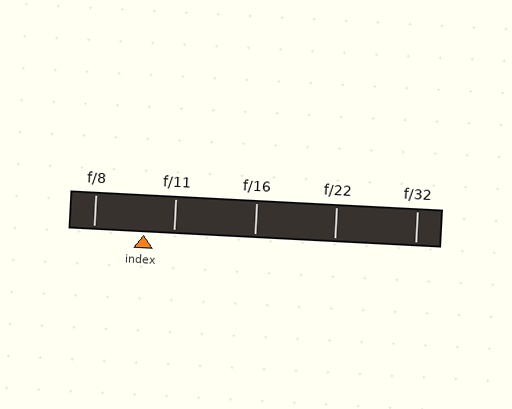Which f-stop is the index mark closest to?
The index mark is closest to f/11.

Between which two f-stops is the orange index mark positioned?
The index mark is between f/8 and f/11.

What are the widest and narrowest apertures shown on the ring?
The widest aperture shown is f/8 and the narrowest is f/32.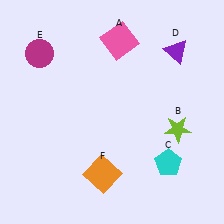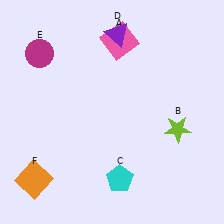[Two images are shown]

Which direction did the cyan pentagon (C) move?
The cyan pentagon (C) moved left.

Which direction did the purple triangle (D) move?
The purple triangle (D) moved left.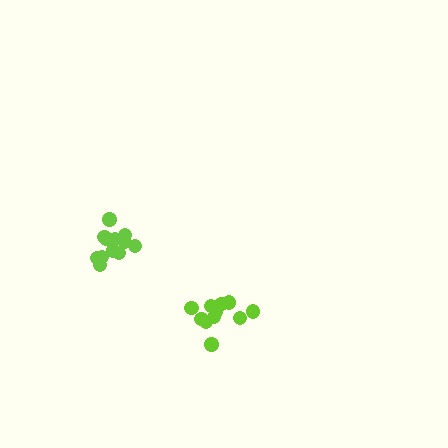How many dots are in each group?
Group 1: 11 dots, Group 2: 12 dots (23 total).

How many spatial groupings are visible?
There are 2 spatial groupings.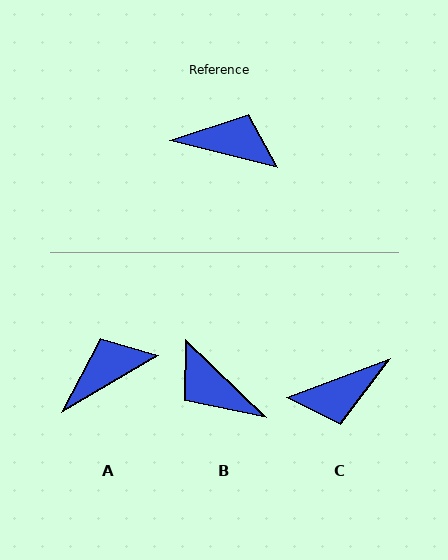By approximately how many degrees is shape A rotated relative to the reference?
Approximately 44 degrees counter-clockwise.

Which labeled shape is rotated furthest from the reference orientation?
B, about 150 degrees away.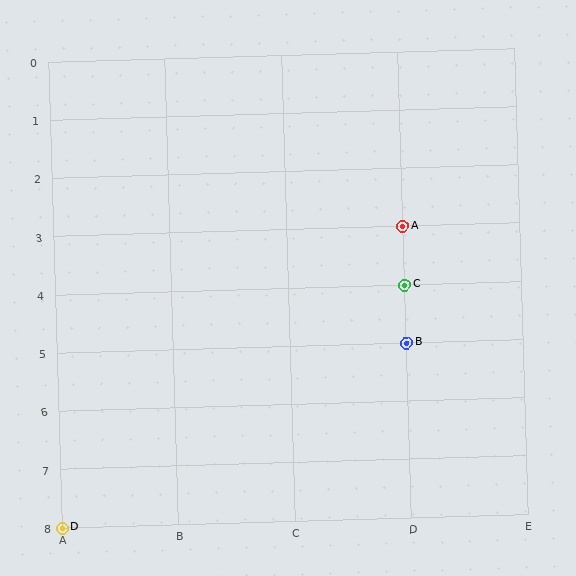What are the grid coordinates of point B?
Point B is at grid coordinates (D, 5).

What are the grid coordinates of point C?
Point C is at grid coordinates (D, 4).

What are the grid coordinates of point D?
Point D is at grid coordinates (A, 8).